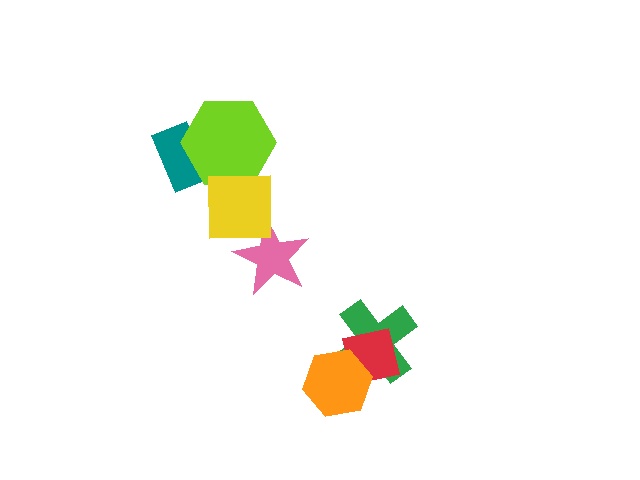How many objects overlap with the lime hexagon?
2 objects overlap with the lime hexagon.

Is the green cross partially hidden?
Yes, it is partially covered by another shape.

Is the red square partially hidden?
Yes, it is partially covered by another shape.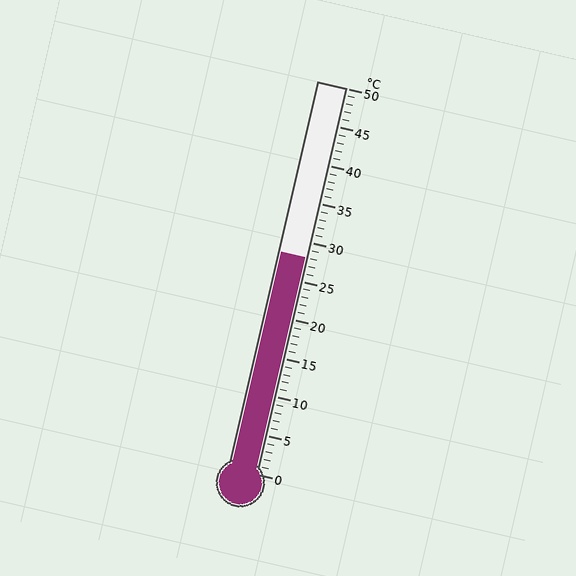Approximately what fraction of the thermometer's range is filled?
The thermometer is filled to approximately 55% of its range.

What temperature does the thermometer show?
The thermometer shows approximately 28°C.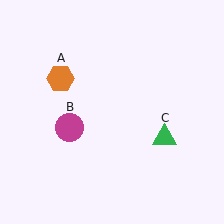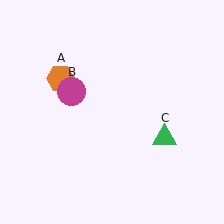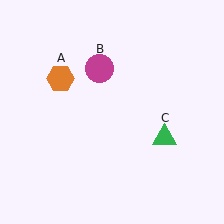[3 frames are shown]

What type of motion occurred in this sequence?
The magenta circle (object B) rotated clockwise around the center of the scene.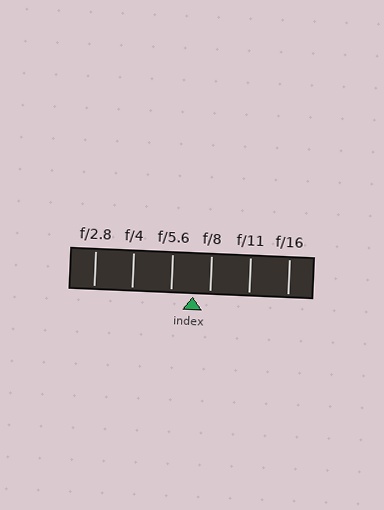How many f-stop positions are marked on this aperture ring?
There are 6 f-stop positions marked.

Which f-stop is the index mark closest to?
The index mark is closest to f/8.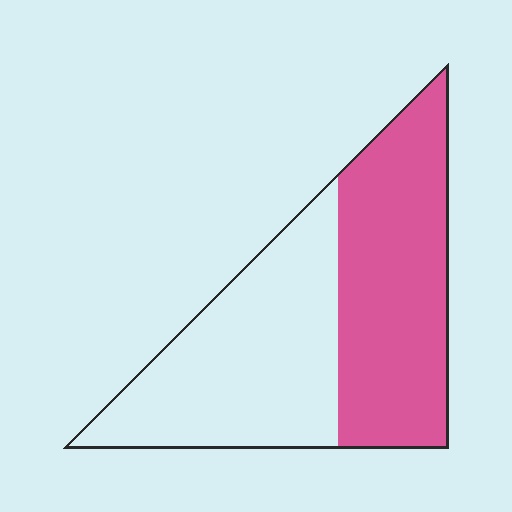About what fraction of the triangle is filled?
About one half (1/2).